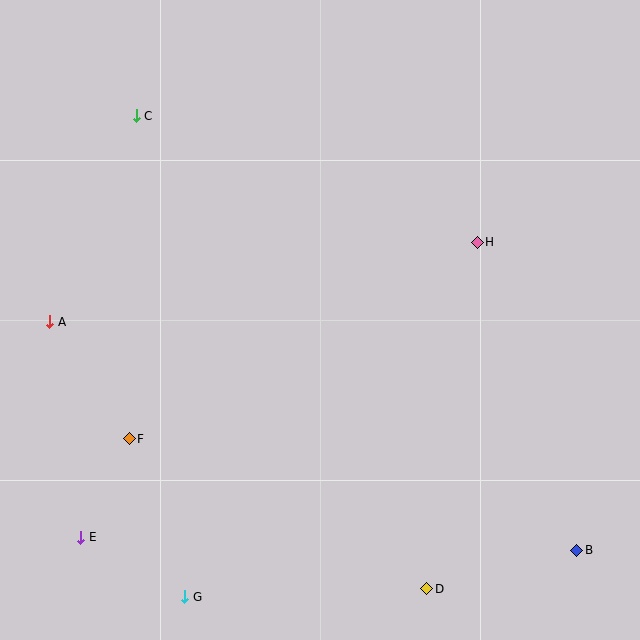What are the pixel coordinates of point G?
Point G is at (185, 597).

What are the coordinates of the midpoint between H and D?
The midpoint between H and D is at (452, 416).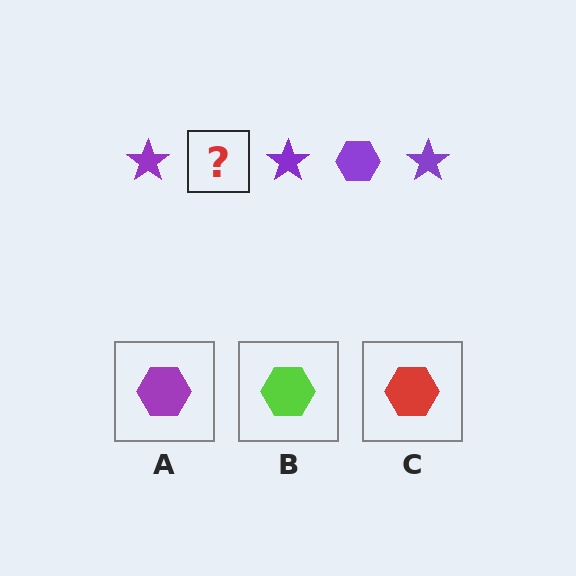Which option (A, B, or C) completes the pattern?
A.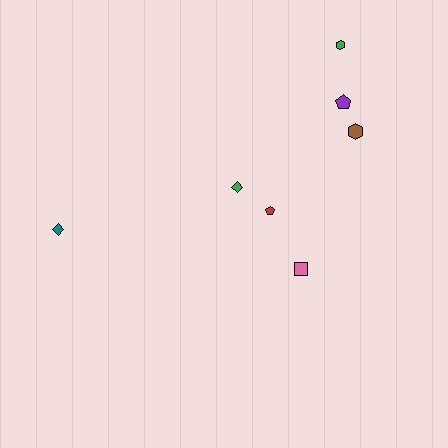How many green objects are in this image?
There are 2 green objects.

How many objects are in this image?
There are 7 objects.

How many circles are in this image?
There are no circles.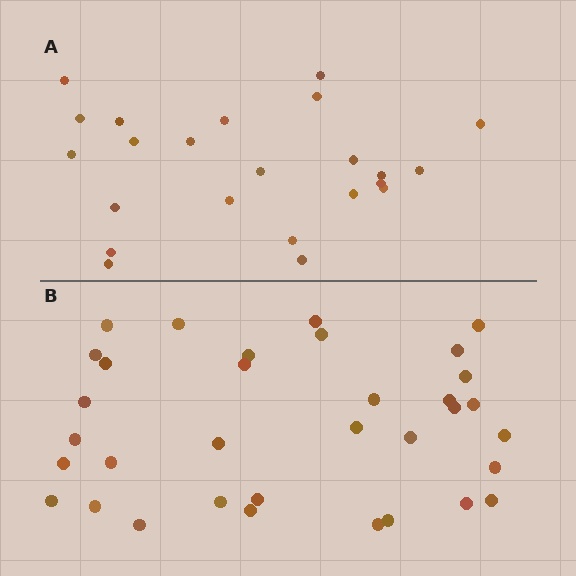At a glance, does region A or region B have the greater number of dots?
Region B (the bottom region) has more dots.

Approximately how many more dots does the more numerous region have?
Region B has roughly 12 or so more dots than region A.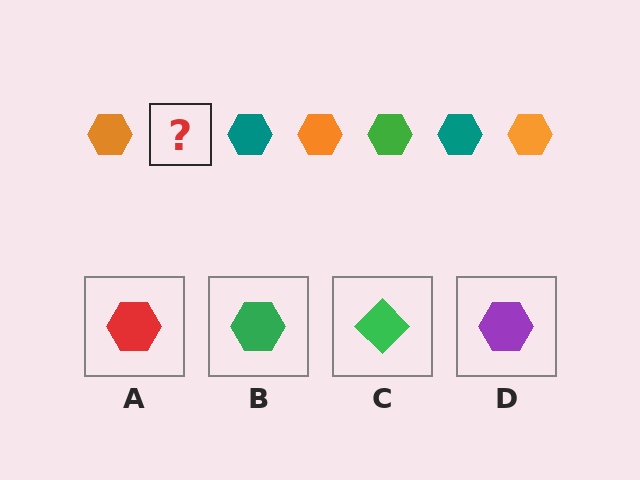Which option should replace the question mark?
Option B.